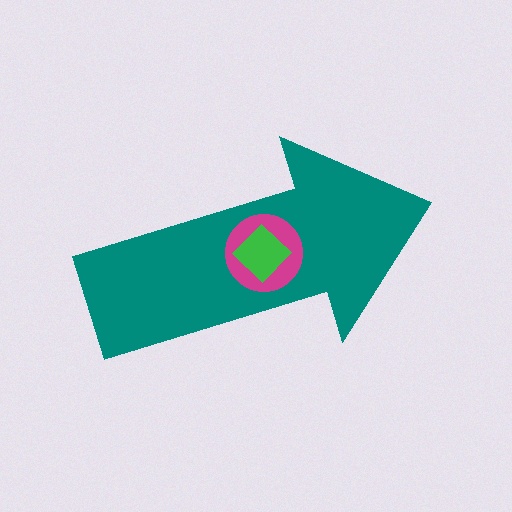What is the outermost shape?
The teal arrow.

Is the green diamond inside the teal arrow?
Yes.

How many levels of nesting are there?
3.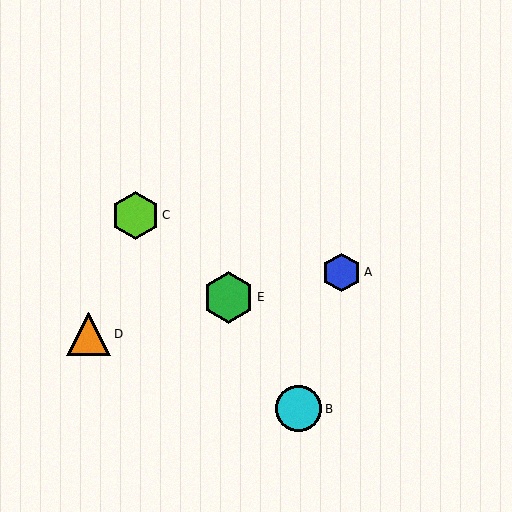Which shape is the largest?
The green hexagon (labeled E) is the largest.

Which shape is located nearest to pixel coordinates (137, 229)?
The lime hexagon (labeled C) at (135, 215) is nearest to that location.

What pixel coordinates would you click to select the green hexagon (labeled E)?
Click at (228, 297) to select the green hexagon E.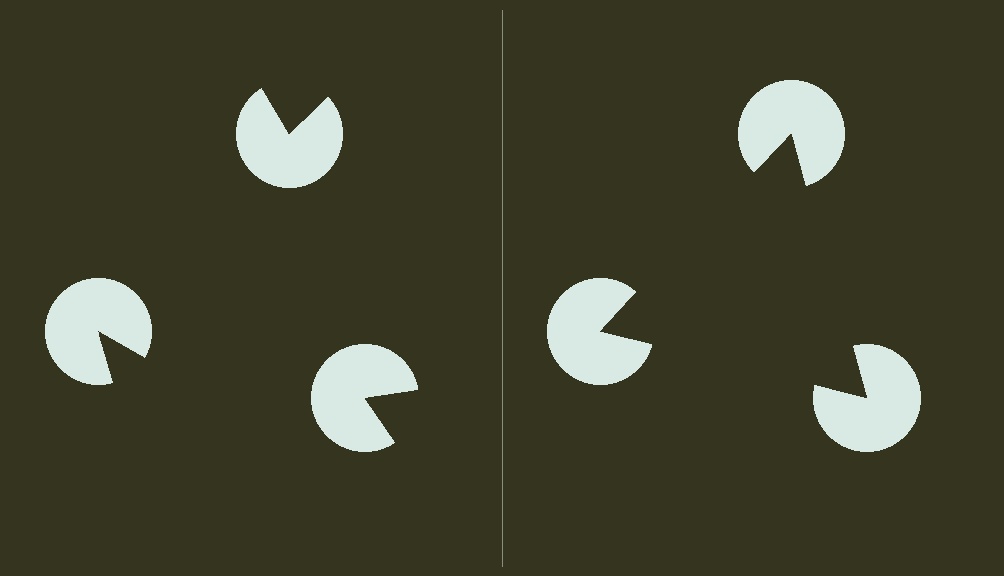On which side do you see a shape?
An illusory triangle appears on the right side. On the left side the wedge cuts are rotated, so no coherent shape forms.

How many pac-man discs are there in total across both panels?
6 — 3 on each side.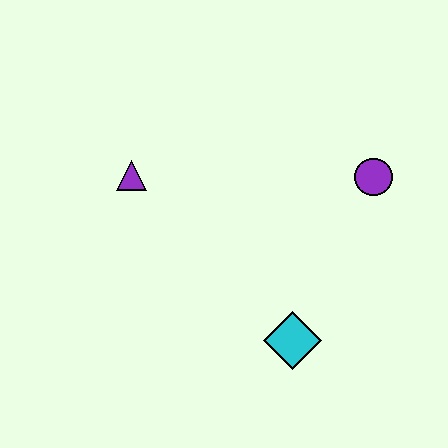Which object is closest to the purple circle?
The cyan diamond is closest to the purple circle.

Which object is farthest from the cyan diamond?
The purple triangle is farthest from the cyan diamond.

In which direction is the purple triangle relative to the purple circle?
The purple triangle is to the left of the purple circle.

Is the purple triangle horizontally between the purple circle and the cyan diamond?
No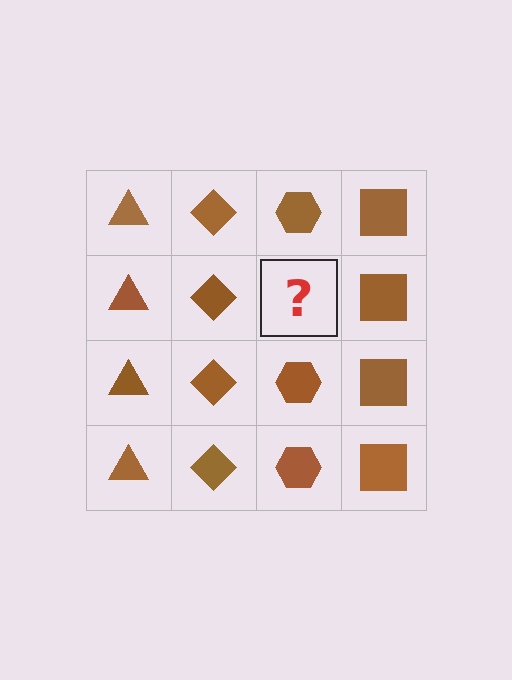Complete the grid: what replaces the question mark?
The question mark should be replaced with a brown hexagon.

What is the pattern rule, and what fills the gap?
The rule is that each column has a consistent shape. The gap should be filled with a brown hexagon.